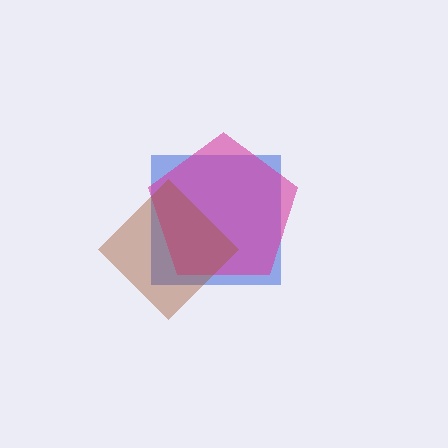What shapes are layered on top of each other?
The layered shapes are: a blue square, a magenta pentagon, a brown diamond.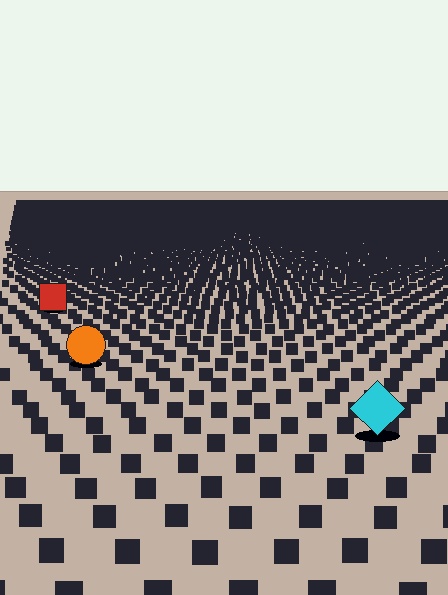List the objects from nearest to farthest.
From nearest to farthest: the cyan diamond, the orange circle, the red square.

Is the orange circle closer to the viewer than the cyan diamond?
No. The cyan diamond is closer — you can tell from the texture gradient: the ground texture is coarser near it.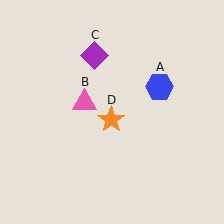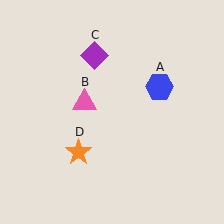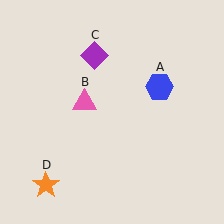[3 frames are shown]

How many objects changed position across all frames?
1 object changed position: orange star (object D).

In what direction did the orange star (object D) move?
The orange star (object D) moved down and to the left.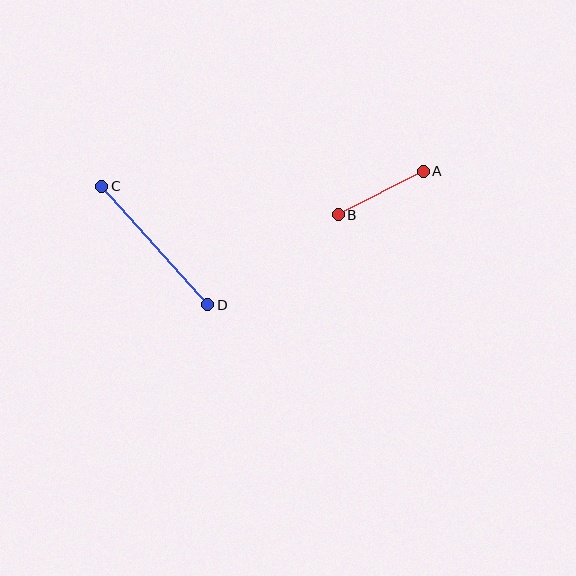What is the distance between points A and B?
The distance is approximately 95 pixels.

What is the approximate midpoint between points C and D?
The midpoint is at approximately (155, 246) pixels.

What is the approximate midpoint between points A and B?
The midpoint is at approximately (381, 193) pixels.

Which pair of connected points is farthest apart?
Points C and D are farthest apart.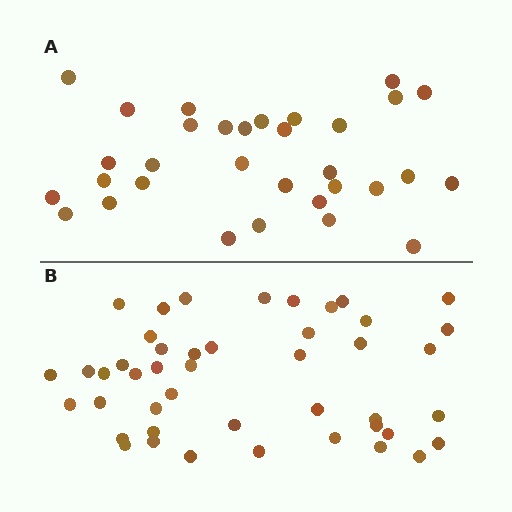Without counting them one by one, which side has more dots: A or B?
Region B (the bottom region) has more dots.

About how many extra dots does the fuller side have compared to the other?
Region B has approximately 15 more dots than region A.